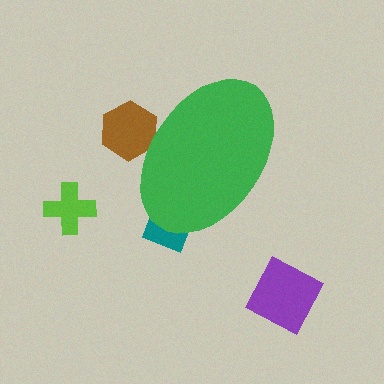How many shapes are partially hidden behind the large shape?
2 shapes are partially hidden.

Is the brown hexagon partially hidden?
Yes, the brown hexagon is partially hidden behind the green ellipse.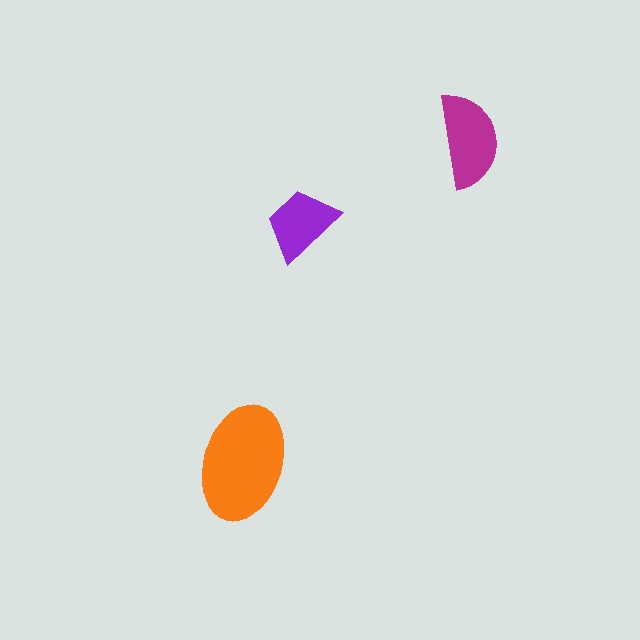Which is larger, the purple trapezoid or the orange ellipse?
The orange ellipse.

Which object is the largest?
The orange ellipse.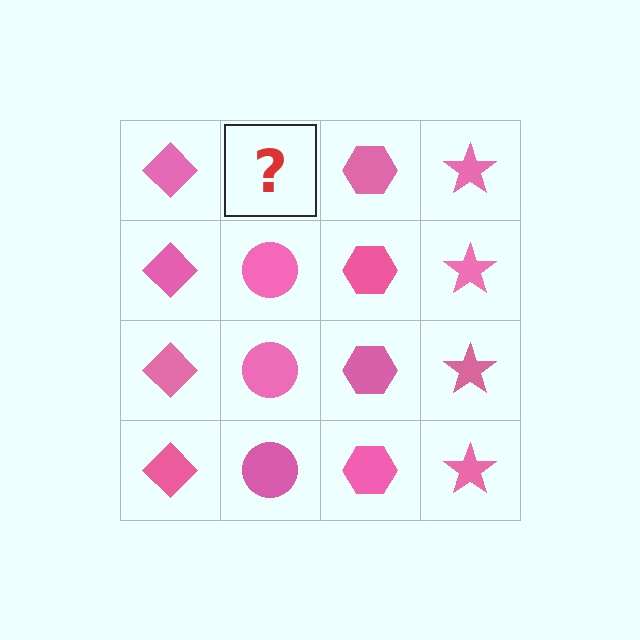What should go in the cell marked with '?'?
The missing cell should contain a pink circle.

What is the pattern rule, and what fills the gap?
The rule is that each column has a consistent shape. The gap should be filled with a pink circle.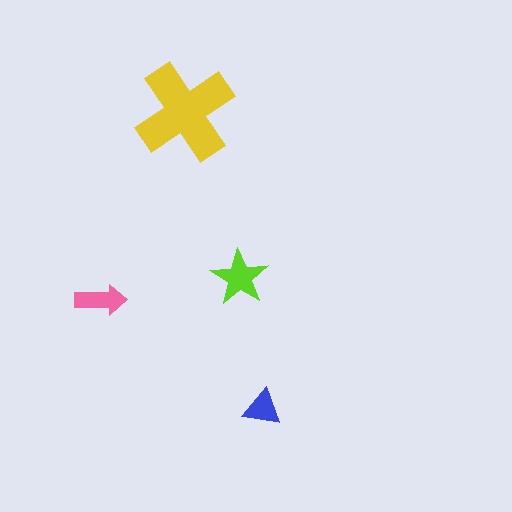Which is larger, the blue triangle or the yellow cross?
The yellow cross.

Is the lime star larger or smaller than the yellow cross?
Smaller.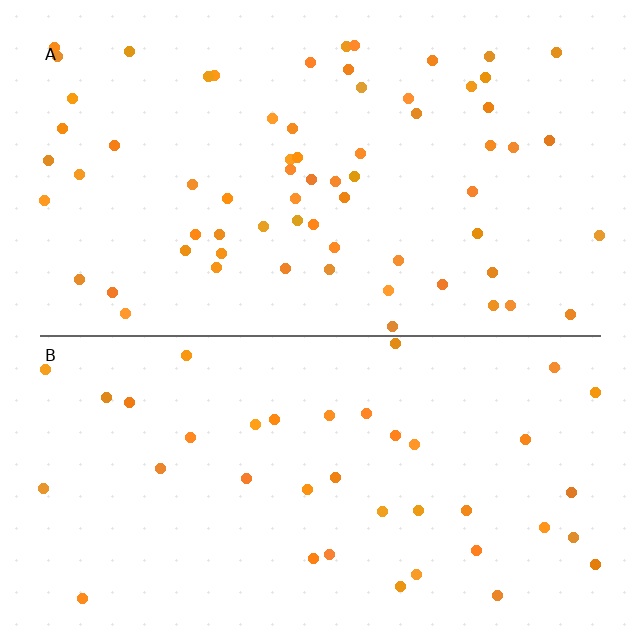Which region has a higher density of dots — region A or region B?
A (the top).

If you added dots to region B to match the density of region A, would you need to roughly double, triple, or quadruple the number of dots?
Approximately double.